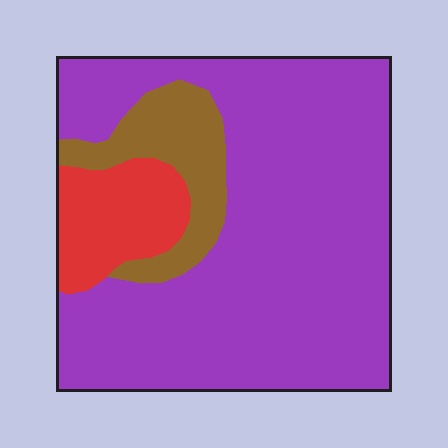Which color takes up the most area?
Purple, at roughly 75%.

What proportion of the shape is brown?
Brown covers 13% of the shape.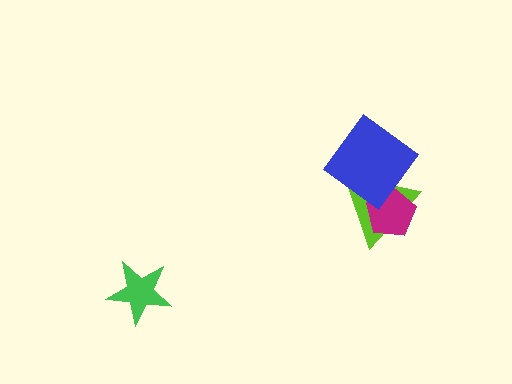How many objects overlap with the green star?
0 objects overlap with the green star.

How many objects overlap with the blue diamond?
2 objects overlap with the blue diamond.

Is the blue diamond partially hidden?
No, no other shape covers it.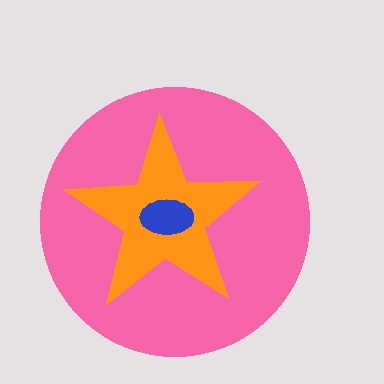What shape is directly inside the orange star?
The blue ellipse.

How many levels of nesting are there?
3.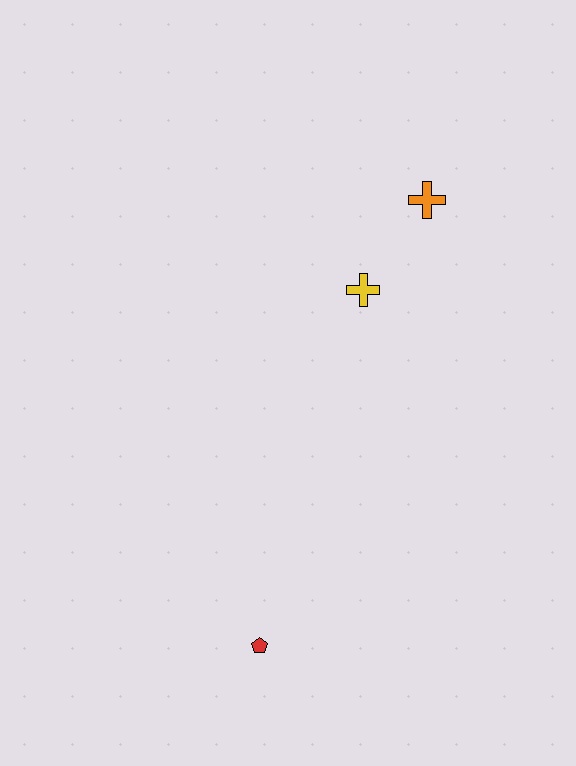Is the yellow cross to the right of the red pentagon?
Yes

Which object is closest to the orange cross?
The yellow cross is closest to the orange cross.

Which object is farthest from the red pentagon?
The orange cross is farthest from the red pentagon.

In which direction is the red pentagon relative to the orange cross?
The red pentagon is below the orange cross.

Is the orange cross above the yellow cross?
Yes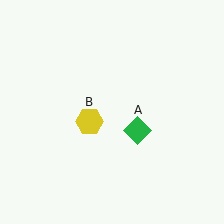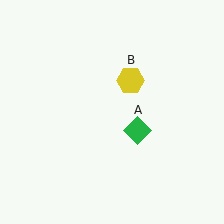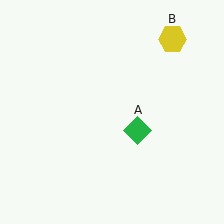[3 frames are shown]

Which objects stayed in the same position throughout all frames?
Green diamond (object A) remained stationary.